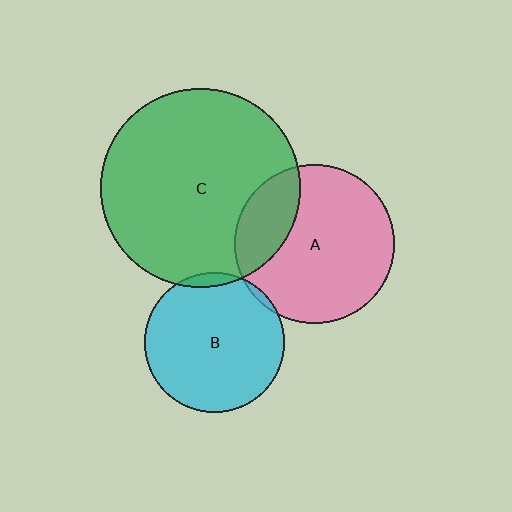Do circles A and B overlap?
Yes.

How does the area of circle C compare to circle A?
Approximately 1.6 times.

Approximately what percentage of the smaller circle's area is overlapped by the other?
Approximately 5%.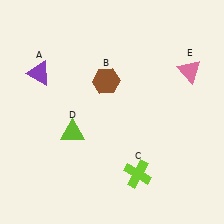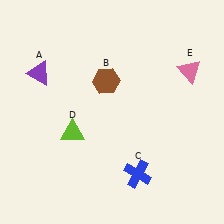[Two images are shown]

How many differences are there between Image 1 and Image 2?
There is 1 difference between the two images.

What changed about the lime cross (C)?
In Image 1, C is lime. In Image 2, it changed to blue.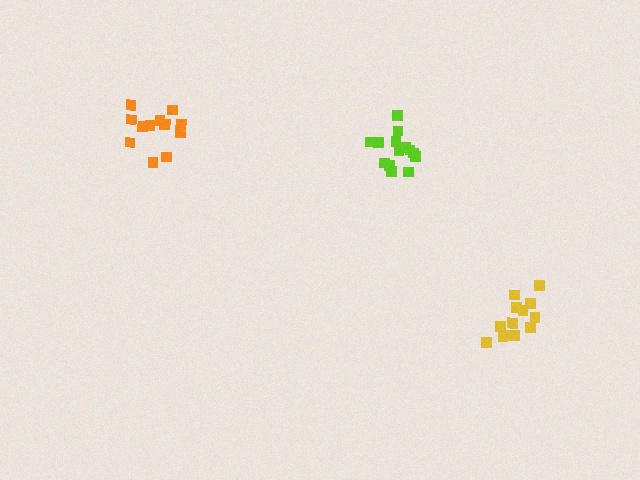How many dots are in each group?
Group 1: 12 dots, Group 2: 13 dots, Group 3: 14 dots (39 total).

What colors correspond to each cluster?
The clusters are colored: orange, yellow, lime.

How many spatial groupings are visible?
There are 3 spatial groupings.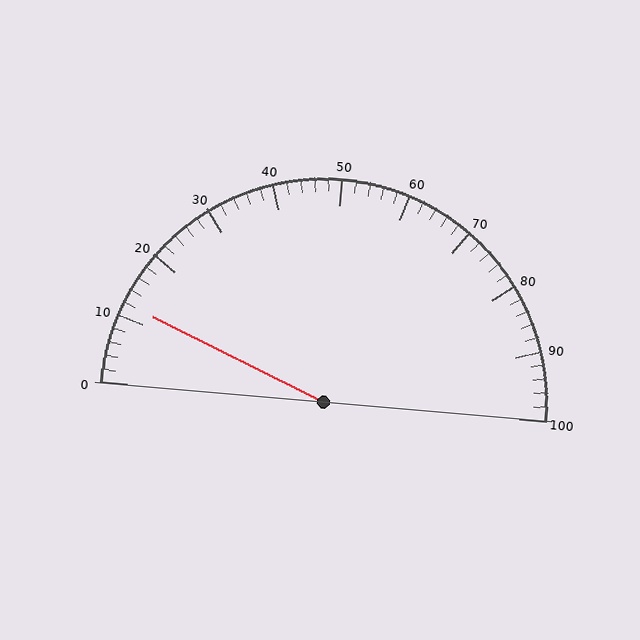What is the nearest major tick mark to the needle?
The nearest major tick mark is 10.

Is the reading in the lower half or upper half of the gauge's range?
The reading is in the lower half of the range (0 to 100).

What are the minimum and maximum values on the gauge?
The gauge ranges from 0 to 100.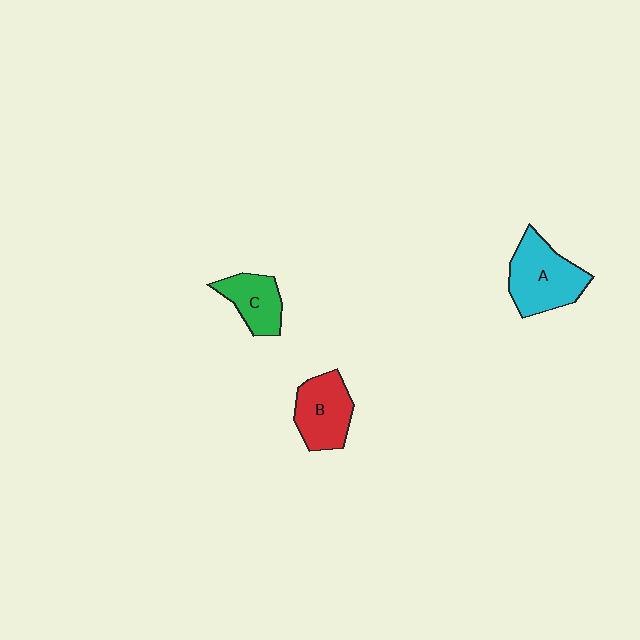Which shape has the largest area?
Shape A (cyan).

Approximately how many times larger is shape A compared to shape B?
Approximately 1.2 times.